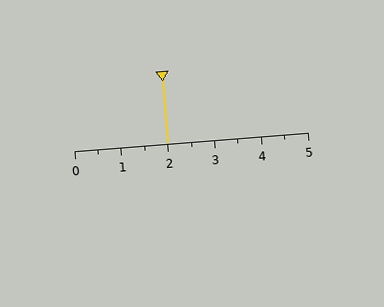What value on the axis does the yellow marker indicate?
The marker indicates approximately 2.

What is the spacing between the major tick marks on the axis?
The major ticks are spaced 1 apart.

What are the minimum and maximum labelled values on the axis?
The axis runs from 0 to 5.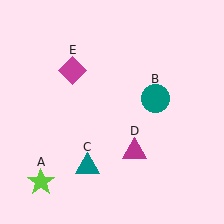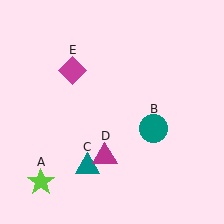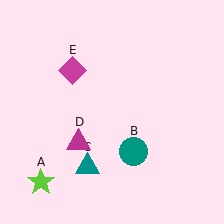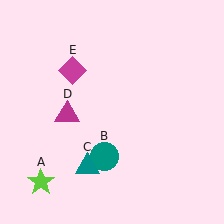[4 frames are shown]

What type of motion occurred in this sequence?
The teal circle (object B), magenta triangle (object D) rotated clockwise around the center of the scene.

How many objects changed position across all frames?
2 objects changed position: teal circle (object B), magenta triangle (object D).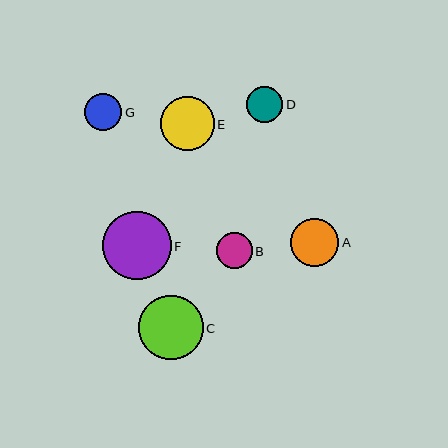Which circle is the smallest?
Circle D is the smallest with a size of approximately 36 pixels.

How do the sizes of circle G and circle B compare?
Circle G and circle B are approximately the same size.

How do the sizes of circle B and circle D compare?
Circle B and circle D are approximately the same size.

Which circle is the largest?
Circle F is the largest with a size of approximately 68 pixels.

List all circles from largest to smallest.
From largest to smallest: F, C, E, A, G, B, D.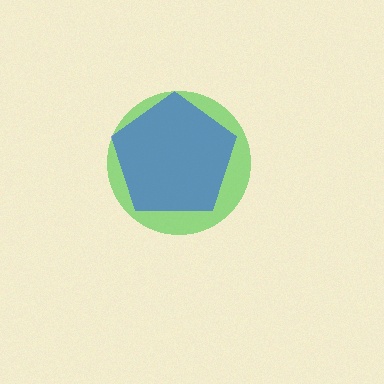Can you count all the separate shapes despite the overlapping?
Yes, there are 2 separate shapes.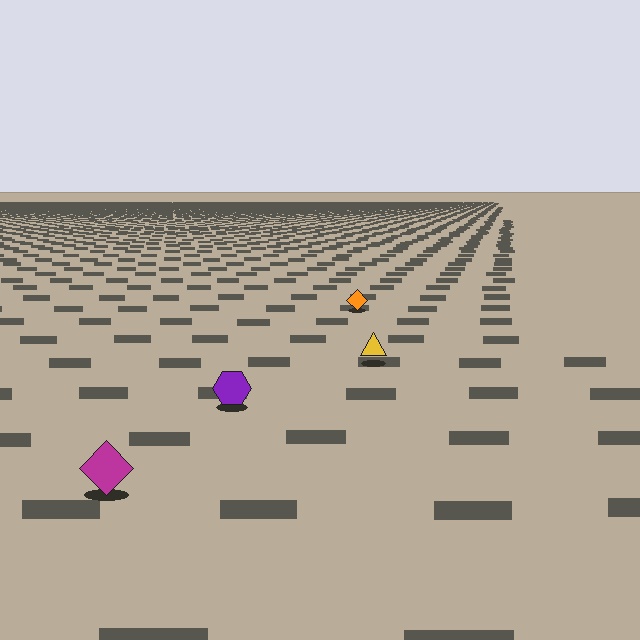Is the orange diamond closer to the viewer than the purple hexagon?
No. The purple hexagon is closer — you can tell from the texture gradient: the ground texture is coarser near it.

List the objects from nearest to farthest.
From nearest to farthest: the magenta diamond, the purple hexagon, the yellow triangle, the orange diamond.